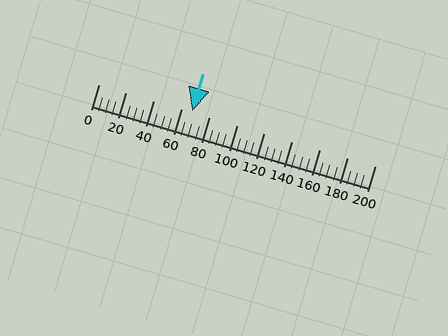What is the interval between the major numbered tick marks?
The major tick marks are spaced 20 units apart.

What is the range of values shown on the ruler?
The ruler shows values from 0 to 200.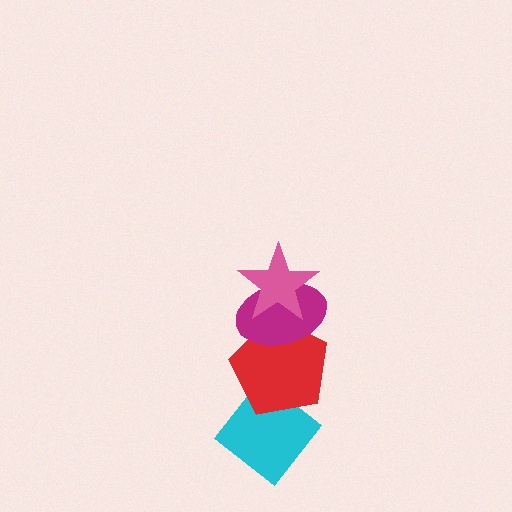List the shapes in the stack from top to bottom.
From top to bottom: the pink star, the magenta ellipse, the red pentagon, the cyan diamond.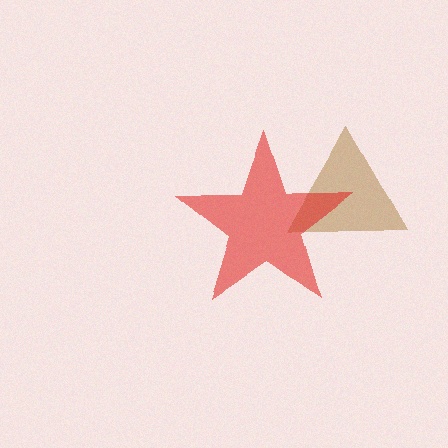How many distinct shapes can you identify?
There are 2 distinct shapes: a brown triangle, a red star.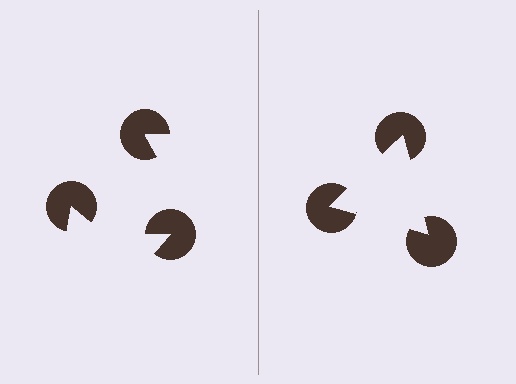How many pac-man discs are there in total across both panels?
6 — 3 on each side.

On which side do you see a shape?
An illusory triangle appears on the right side. On the left side the wedge cuts are rotated, so no coherent shape forms.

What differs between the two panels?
The pac-man discs are positioned identically on both sides; only the wedge orientations differ. On the right they align to a triangle; on the left they are misaligned.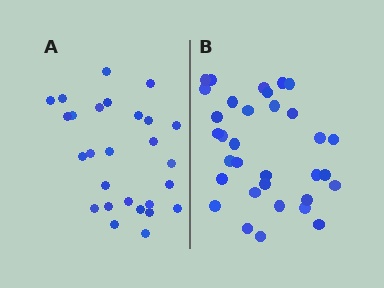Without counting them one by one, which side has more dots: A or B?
Region B (the right region) has more dots.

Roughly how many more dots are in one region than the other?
Region B has about 6 more dots than region A.